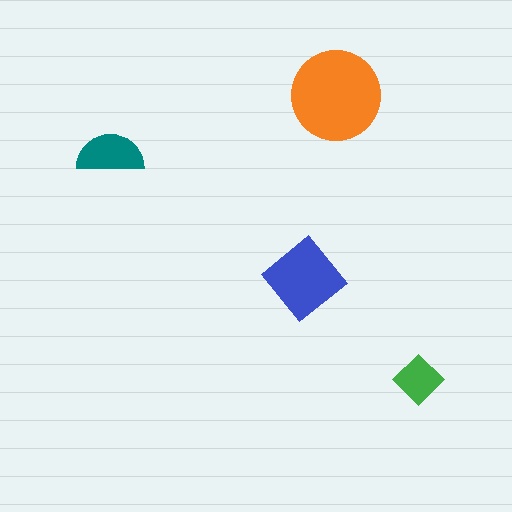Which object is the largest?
The orange circle.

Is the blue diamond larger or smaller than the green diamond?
Larger.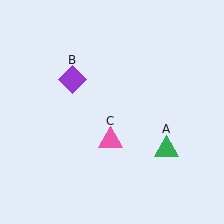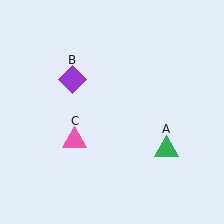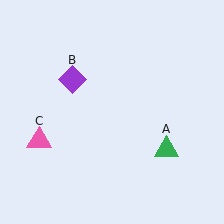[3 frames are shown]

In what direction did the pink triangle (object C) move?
The pink triangle (object C) moved left.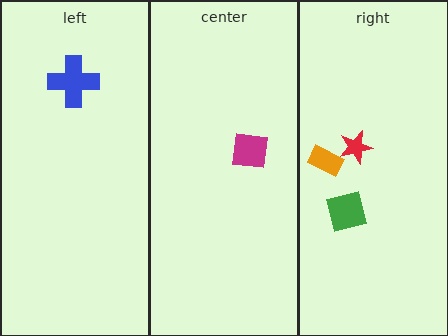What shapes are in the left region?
The blue cross.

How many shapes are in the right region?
3.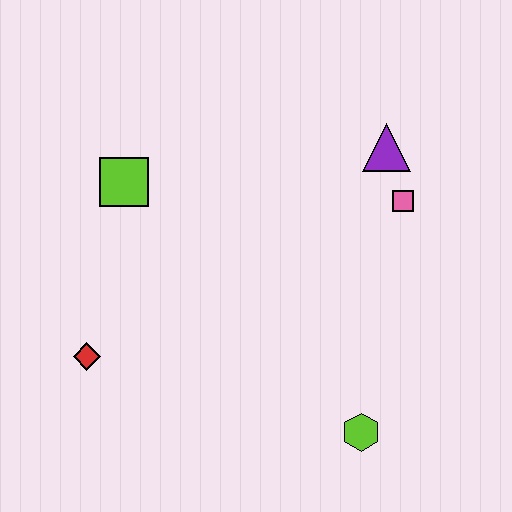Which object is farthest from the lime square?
The lime hexagon is farthest from the lime square.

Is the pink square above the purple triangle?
No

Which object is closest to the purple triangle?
The pink square is closest to the purple triangle.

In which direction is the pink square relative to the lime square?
The pink square is to the right of the lime square.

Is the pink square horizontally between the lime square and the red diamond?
No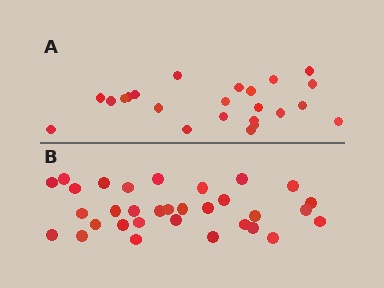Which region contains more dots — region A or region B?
Region B (the bottom region) has more dots.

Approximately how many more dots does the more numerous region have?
Region B has roughly 8 or so more dots than region A.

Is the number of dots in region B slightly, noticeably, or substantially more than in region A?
Region B has noticeably more, but not dramatically so. The ratio is roughly 1.4 to 1.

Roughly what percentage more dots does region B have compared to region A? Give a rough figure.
About 40% more.